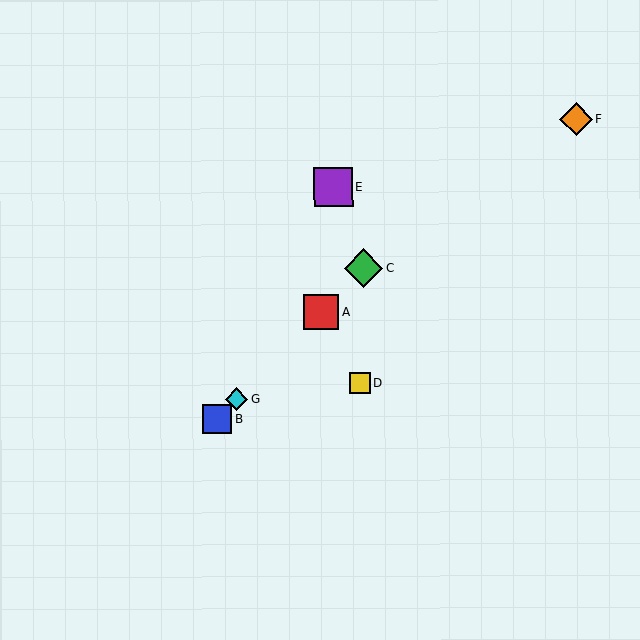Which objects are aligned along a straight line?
Objects A, B, C, G are aligned along a straight line.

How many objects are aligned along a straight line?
4 objects (A, B, C, G) are aligned along a straight line.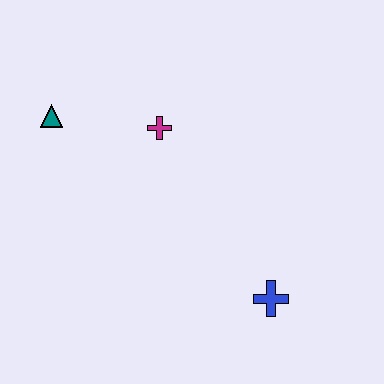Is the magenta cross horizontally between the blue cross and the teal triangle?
Yes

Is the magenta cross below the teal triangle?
Yes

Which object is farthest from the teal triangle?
The blue cross is farthest from the teal triangle.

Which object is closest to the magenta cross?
The teal triangle is closest to the magenta cross.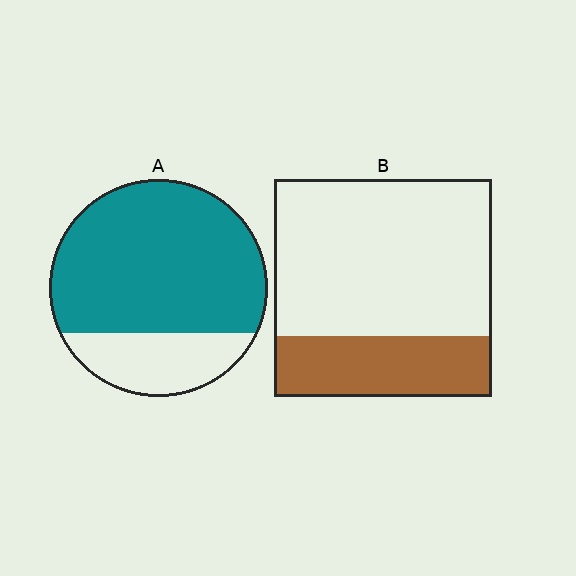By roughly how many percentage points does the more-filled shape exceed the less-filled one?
By roughly 50 percentage points (A over B).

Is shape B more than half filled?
No.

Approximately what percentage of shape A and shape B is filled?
A is approximately 75% and B is approximately 30%.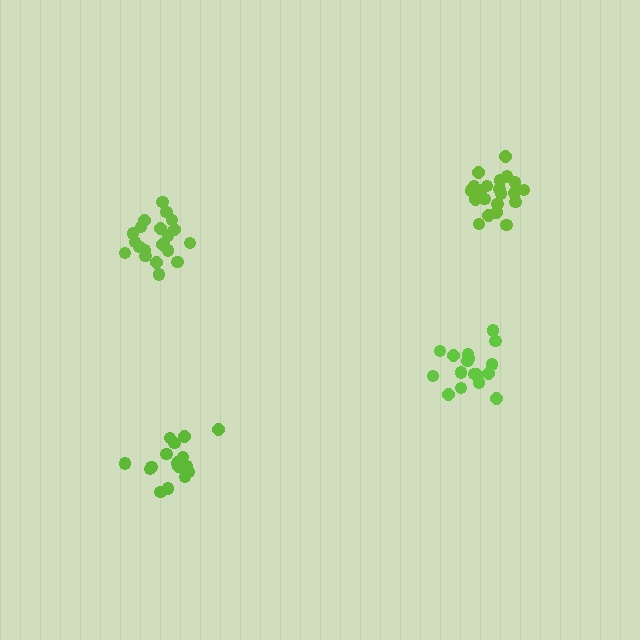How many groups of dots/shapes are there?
There are 4 groups.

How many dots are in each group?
Group 1: 17 dots, Group 2: 18 dots, Group 3: 21 dots, Group 4: 21 dots (77 total).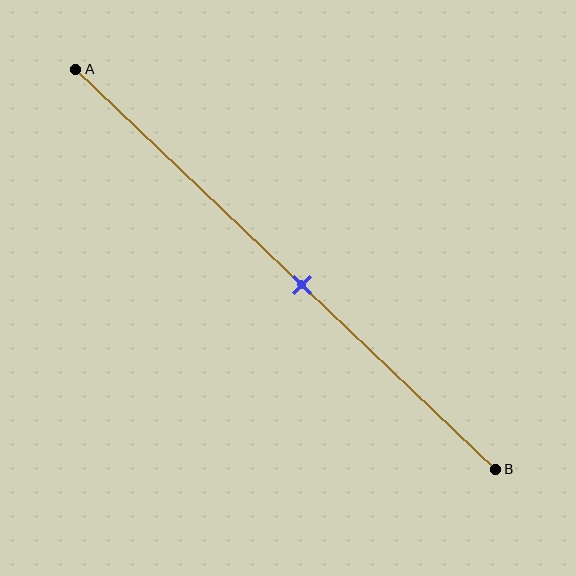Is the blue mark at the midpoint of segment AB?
No, the mark is at about 55% from A, not at the 50% midpoint.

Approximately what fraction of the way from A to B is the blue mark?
The blue mark is approximately 55% of the way from A to B.